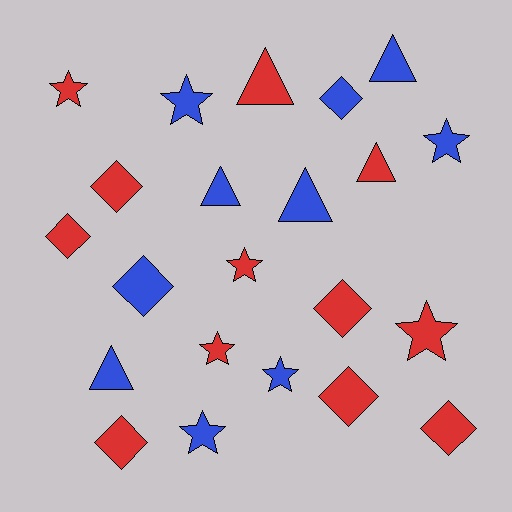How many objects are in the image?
There are 22 objects.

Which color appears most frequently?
Red, with 12 objects.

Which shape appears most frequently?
Star, with 8 objects.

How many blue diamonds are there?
There are 2 blue diamonds.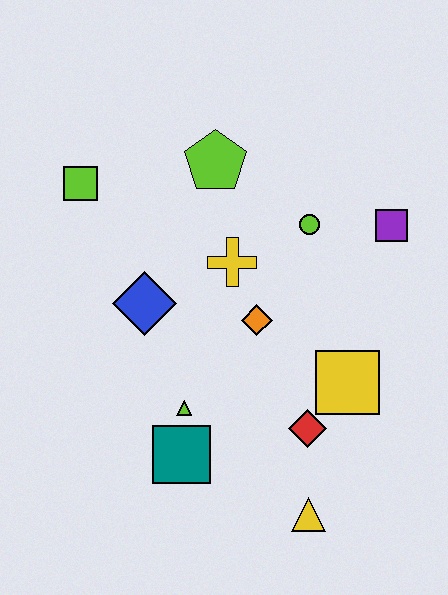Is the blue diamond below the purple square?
Yes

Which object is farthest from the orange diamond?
The lime square is farthest from the orange diamond.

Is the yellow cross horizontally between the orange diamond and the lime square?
Yes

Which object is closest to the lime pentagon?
The yellow cross is closest to the lime pentagon.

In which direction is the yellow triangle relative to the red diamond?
The yellow triangle is below the red diamond.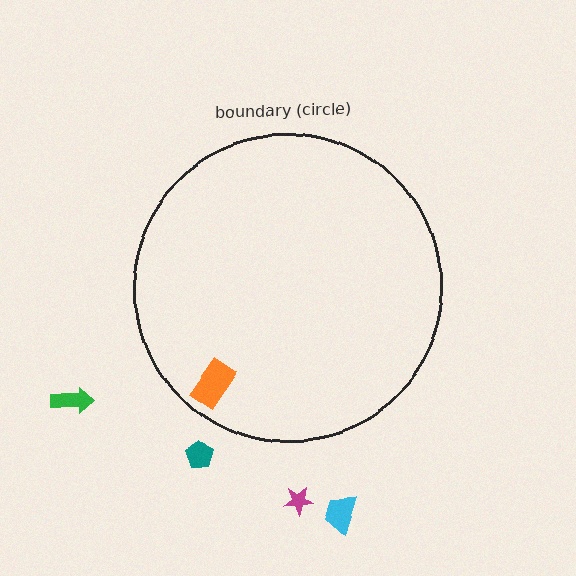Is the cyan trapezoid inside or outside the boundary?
Outside.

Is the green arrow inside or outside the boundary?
Outside.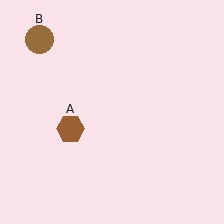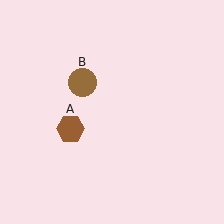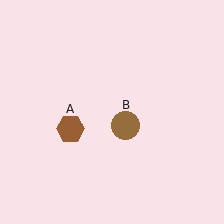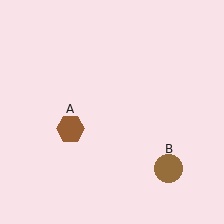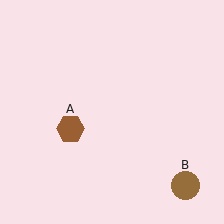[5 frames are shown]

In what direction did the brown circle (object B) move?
The brown circle (object B) moved down and to the right.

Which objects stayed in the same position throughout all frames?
Brown hexagon (object A) remained stationary.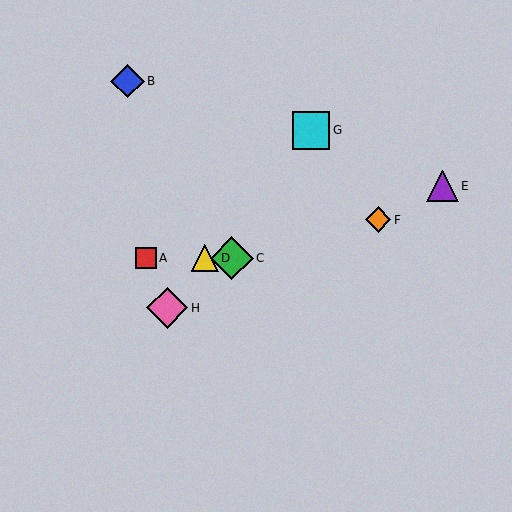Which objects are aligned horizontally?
Objects A, C, D are aligned horizontally.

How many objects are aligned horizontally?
3 objects (A, C, D) are aligned horizontally.